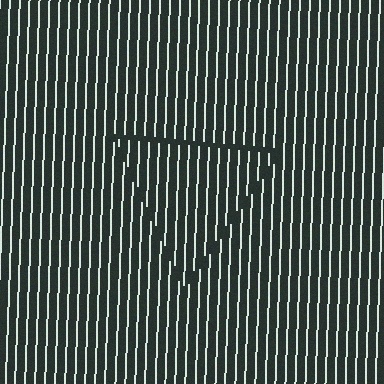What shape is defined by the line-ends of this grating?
An illusory triangle. The interior of the shape contains the same grating, shifted by half a period — the contour is defined by the phase discontinuity where line-ends from the inner and outer gratings abut.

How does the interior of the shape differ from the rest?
The interior of the shape contains the same grating, shifted by half a period — the contour is defined by the phase discontinuity where line-ends from the inner and outer gratings abut.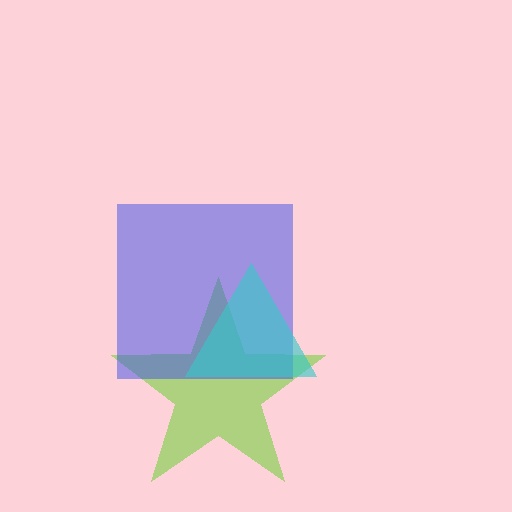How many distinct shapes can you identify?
There are 3 distinct shapes: a lime star, a blue square, a cyan triangle.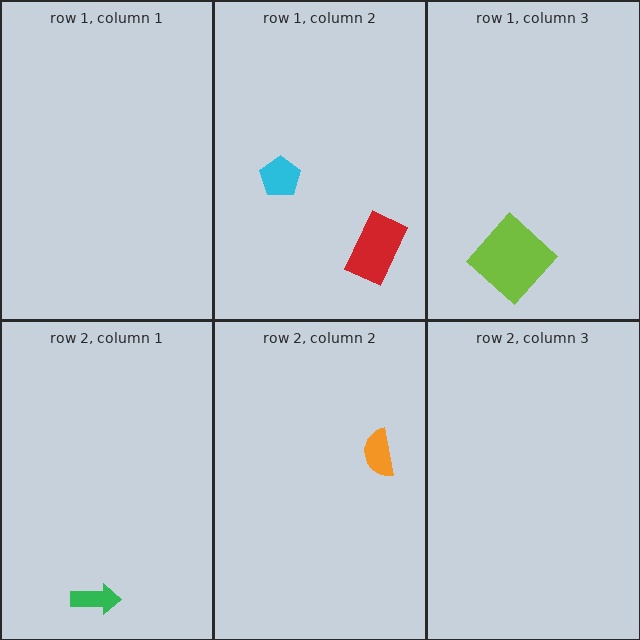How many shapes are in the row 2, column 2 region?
1.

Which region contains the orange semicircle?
The row 2, column 2 region.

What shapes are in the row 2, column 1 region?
The green arrow.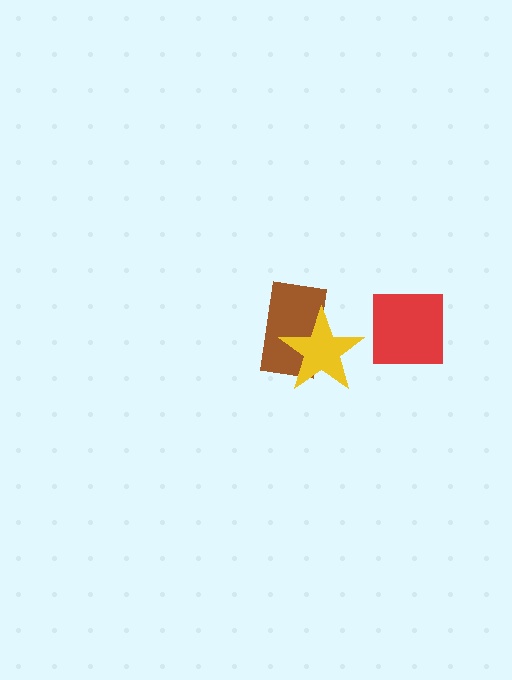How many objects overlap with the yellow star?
1 object overlaps with the yellow star.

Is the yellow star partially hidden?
No, no other shape covers it.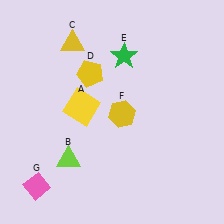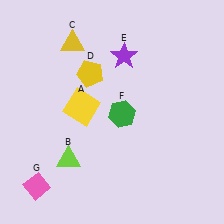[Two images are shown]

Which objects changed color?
E changed from green to purple. F changed from yellow to green.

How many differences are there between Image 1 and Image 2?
There are 2 differences between the two images.